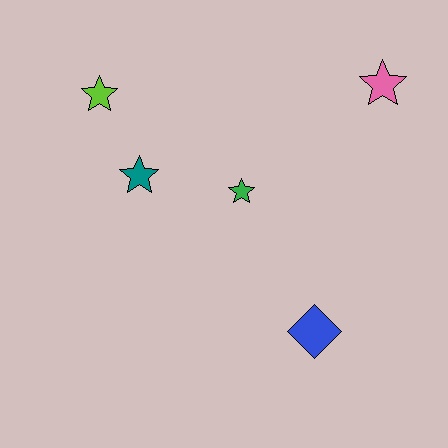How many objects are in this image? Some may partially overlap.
There are 5 objects.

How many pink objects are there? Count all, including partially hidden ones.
There is 1 pink object.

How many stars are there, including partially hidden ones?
There are 4 stars.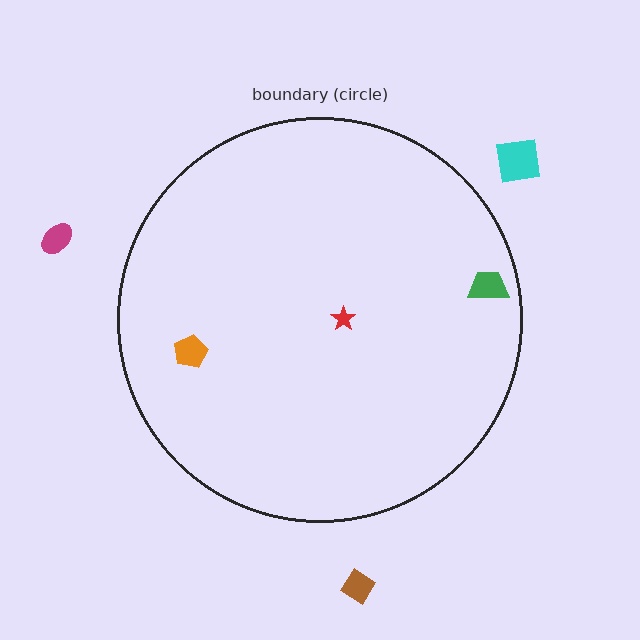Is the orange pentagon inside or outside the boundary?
Inside.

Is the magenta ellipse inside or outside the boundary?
Outside.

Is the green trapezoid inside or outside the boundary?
Inside.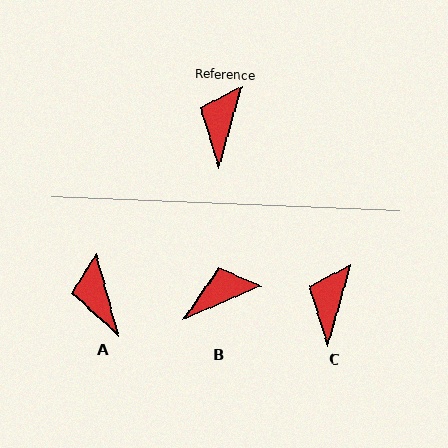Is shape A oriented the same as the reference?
No, it is off by about 31 degrees.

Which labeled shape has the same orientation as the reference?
C.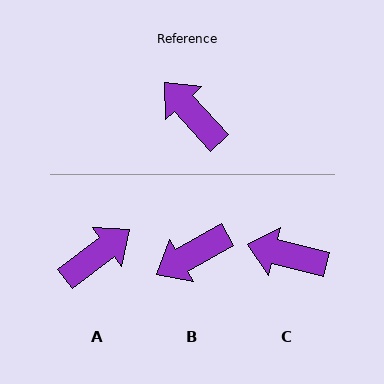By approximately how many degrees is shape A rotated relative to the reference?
Approximately 95 degrees clockwise.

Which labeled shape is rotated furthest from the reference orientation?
A, about 95 degrees away.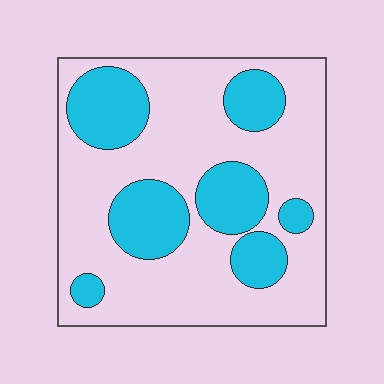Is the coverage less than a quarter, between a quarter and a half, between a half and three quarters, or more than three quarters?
Between a quarter and a half.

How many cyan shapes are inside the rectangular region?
7.